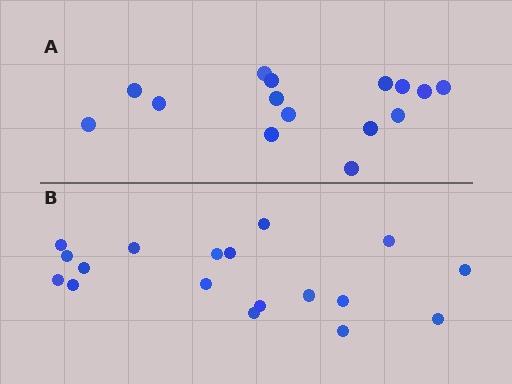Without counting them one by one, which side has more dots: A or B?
Region B (the bottom region) has more dots.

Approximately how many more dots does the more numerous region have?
Region B has just a few more — roughly 2 or 3 more dots than region A.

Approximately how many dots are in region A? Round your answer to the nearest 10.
About 20 dots. (The exact count is 15, which rounds to 20.)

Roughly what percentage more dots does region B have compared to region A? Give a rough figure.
About 20% more.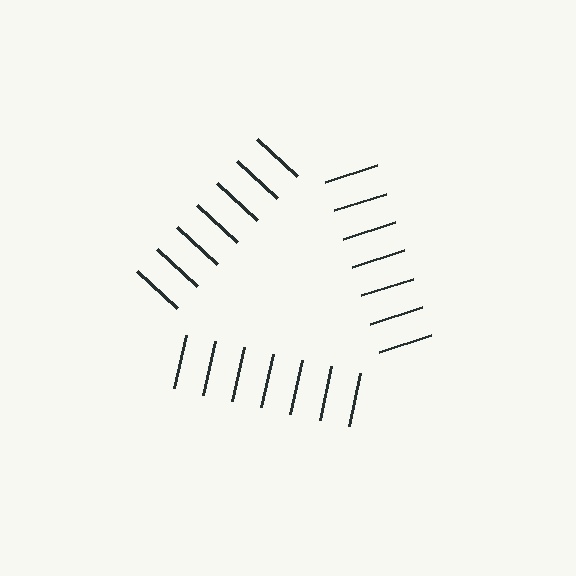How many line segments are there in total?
21 — 7 along each of the 3 edges.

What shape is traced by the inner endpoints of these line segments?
An illusory triangle — the line segments terminate on its edges but no continuous stroke is drawn.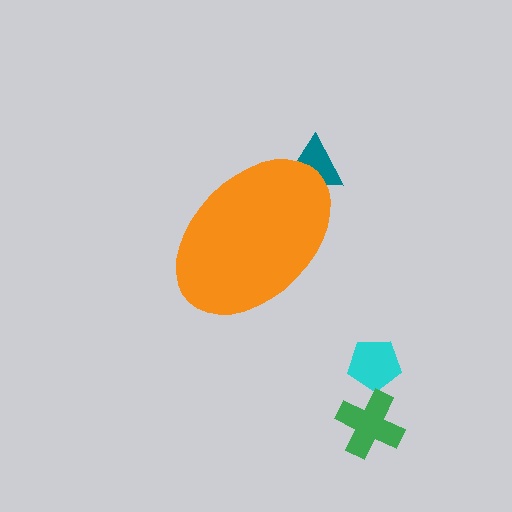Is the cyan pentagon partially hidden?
No, the cyan pentagon is fully visible.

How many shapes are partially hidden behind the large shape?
1 shape is partially hidden.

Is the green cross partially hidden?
No, the green cross is fully visible.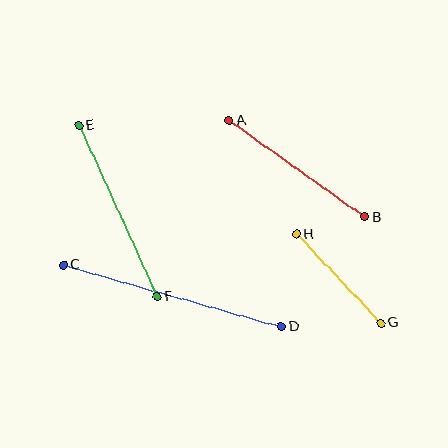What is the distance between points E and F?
The distance is approximately 188 pixels.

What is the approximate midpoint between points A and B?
The midpoint is at approximately (297, 169) pixels.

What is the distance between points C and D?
The distance is approximately 226 pixels.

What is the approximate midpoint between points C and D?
The midpoint is at approximately (172, 295) pixels.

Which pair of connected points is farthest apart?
Points C and D are farthest apart.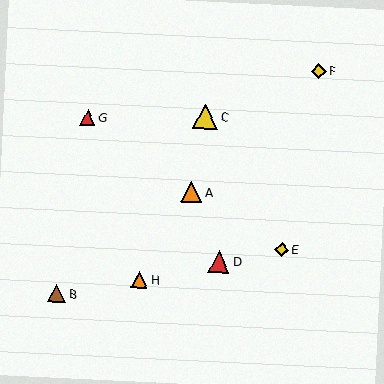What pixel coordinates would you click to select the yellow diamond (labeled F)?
Click at (319, 71) to select the yellow diamond F.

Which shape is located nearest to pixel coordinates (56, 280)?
The brown triangle (labeled B) at (57, 293) is nearest to that location.